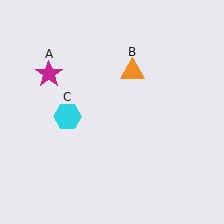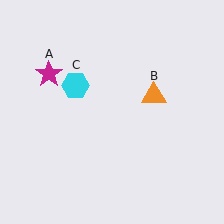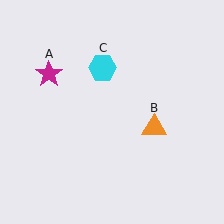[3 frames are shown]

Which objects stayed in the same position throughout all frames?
Magenta star (object A) remained stationary.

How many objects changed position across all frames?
2 objects changed position: orange triangle (object B), cyan hexagon (object C).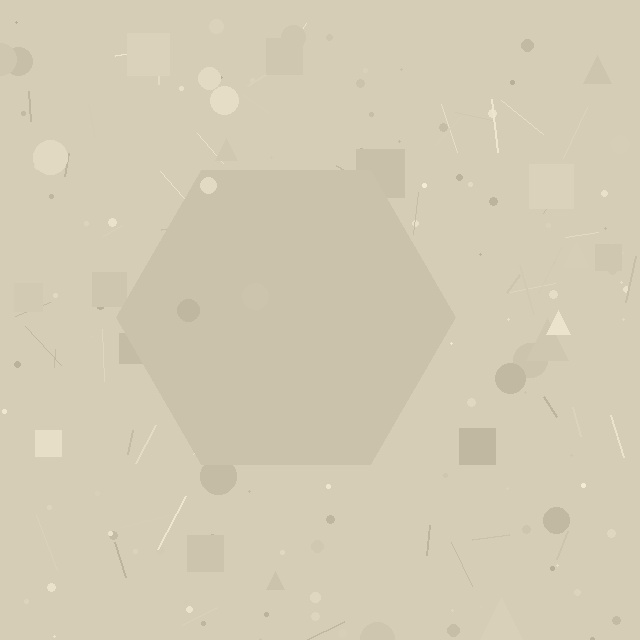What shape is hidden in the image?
A hexagon is hidden in the image.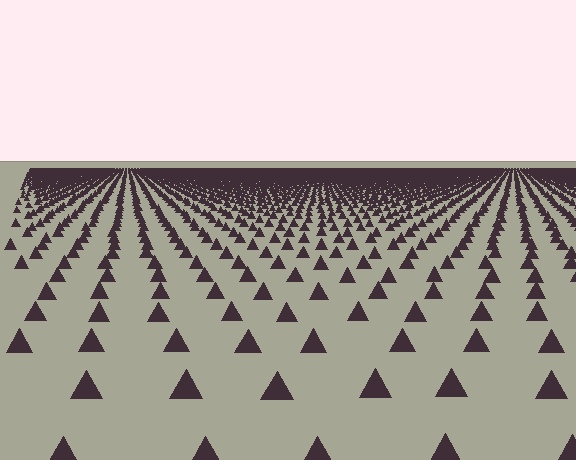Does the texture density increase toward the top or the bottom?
Density increases toward the top.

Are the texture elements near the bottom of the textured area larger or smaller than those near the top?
Larger. Near the bottom, elements are closer to the viewer and appear at a bigger on-screen size.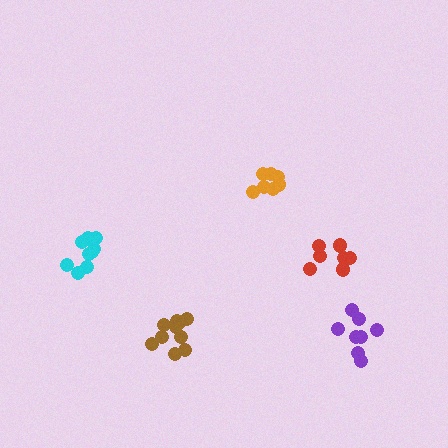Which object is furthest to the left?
The cyan cluster is leftmost.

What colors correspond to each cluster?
The clusters are colored: cyan, brown, red, orange, purple.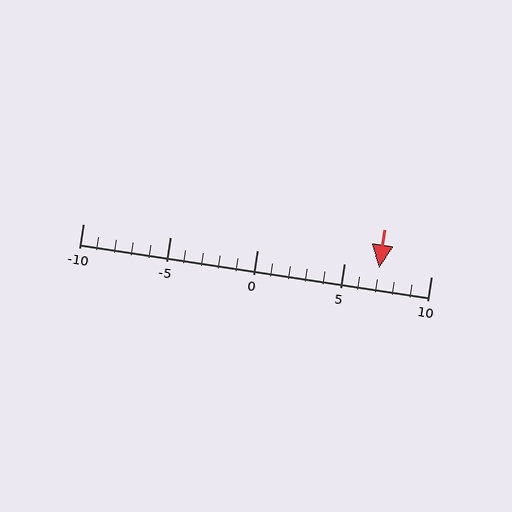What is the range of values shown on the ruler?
The ruler shows values from -10 to 10.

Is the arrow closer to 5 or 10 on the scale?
The arrow is closer to 5.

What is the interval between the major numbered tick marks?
The major tick marks are spaced 5 units apart.